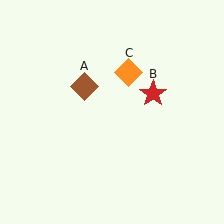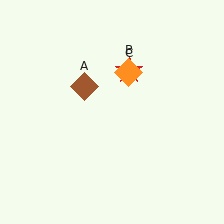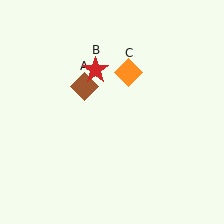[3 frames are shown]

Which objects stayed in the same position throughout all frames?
Brown diamond (object A) and orange diamond (object C) remained stationary.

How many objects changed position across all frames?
1 object changed position: red star (object B).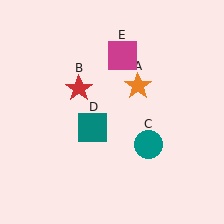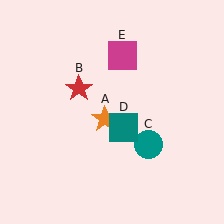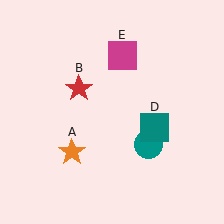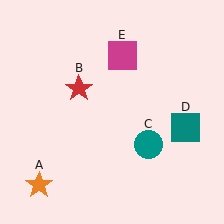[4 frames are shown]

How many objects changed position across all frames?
2 objects changed position: orange star (object A), teal square (object D).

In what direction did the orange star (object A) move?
The orange star (object A) moved down and to the left.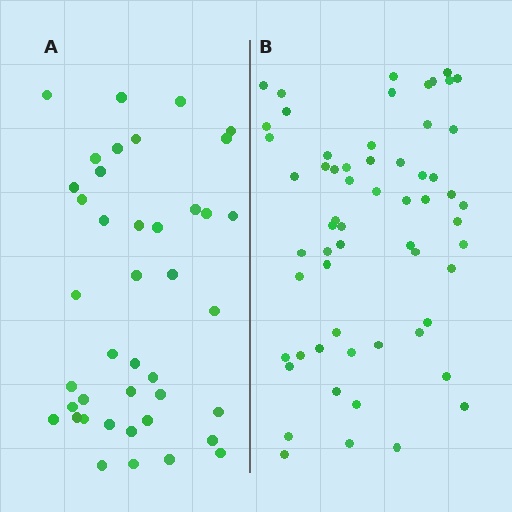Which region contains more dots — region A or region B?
Region B (the right region) has more dots.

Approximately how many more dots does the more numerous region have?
Region B has approximately 20 more dots than region A.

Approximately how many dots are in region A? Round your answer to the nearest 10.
About 40 dots. (The exact count is 41, which rounds to 40.)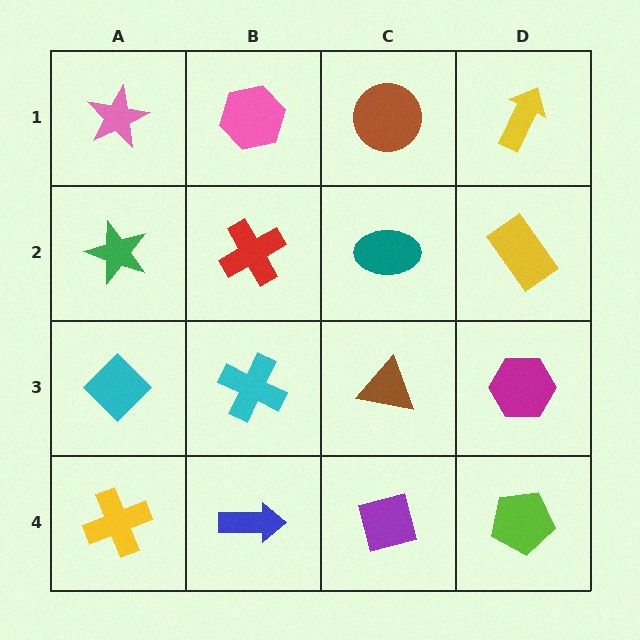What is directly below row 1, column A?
A green star.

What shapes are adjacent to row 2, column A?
A pink star (row 1, column A), a cyan diamond (row 3, column A), a red cross (row 2, column B).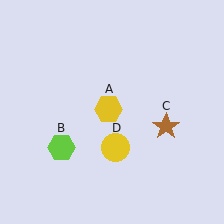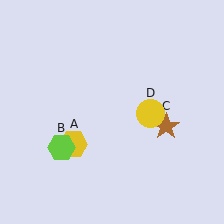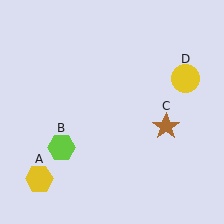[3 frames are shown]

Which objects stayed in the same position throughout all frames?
Lime hexagon (object B) and brown star (object C) remained stationary.